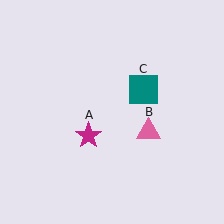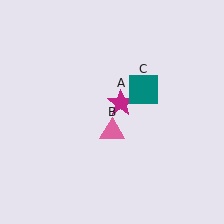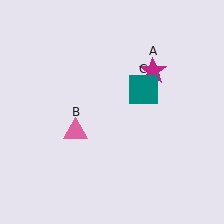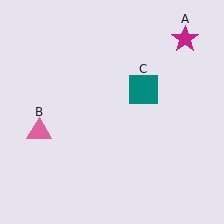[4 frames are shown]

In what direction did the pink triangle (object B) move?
The pink triangle (object B) moved left.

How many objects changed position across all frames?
2 objects changed position: magenta star (object A), pink triangle (object B).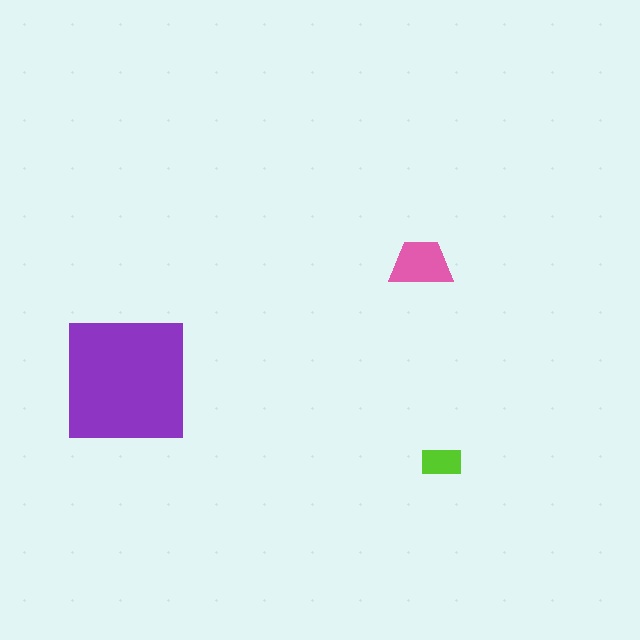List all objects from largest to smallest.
The purple square, the pink trapezoid, the lime rectangle.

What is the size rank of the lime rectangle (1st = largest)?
3rd.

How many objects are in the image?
There are 3 objects in the image.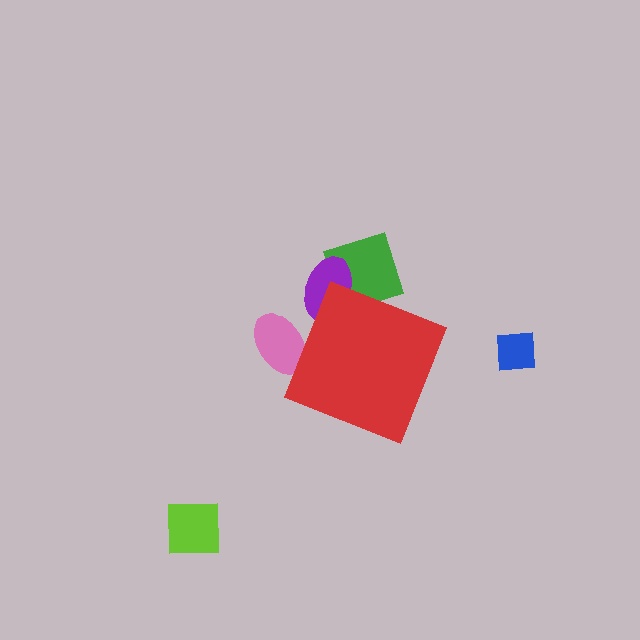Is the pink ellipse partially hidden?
Yes, the pink ellipse is partially hidden behind the red diamond.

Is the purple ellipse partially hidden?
Yes, the purple ellipse is partially hidden behind the red diamond.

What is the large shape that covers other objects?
A red diamond.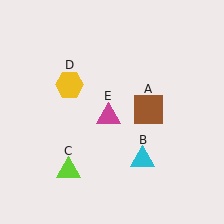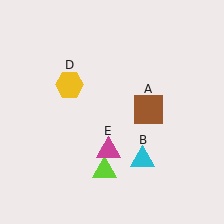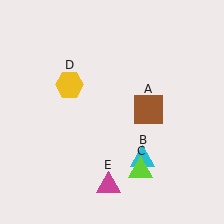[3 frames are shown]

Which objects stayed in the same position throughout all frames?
Brown square (object A) and cyan triangle (object B) and yellow hexagon (object D) remained stationary.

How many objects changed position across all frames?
2 objects changed position: lime triangle (object C), magenta triangle (object E).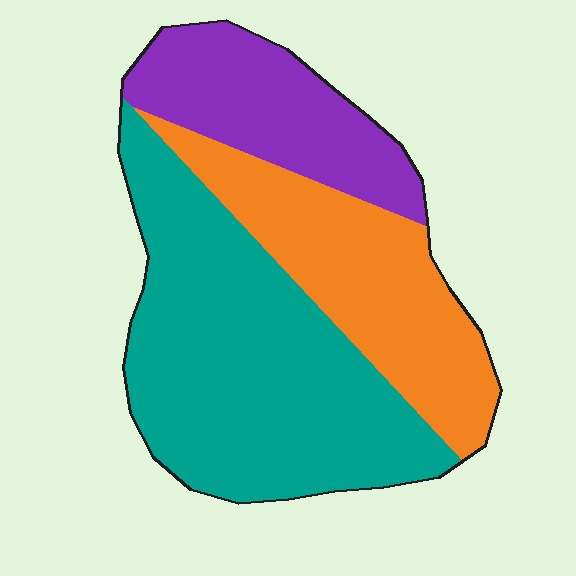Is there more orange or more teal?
Teal.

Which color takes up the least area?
Purple, at roughly 20%.